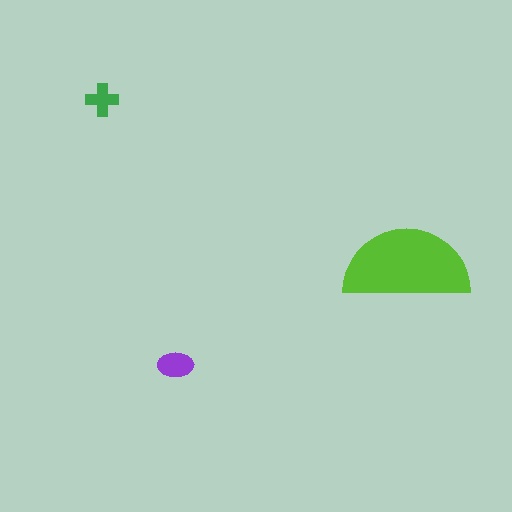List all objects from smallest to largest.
The green cross, the purple ellipse, the lime semicircle.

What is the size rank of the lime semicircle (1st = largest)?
1st.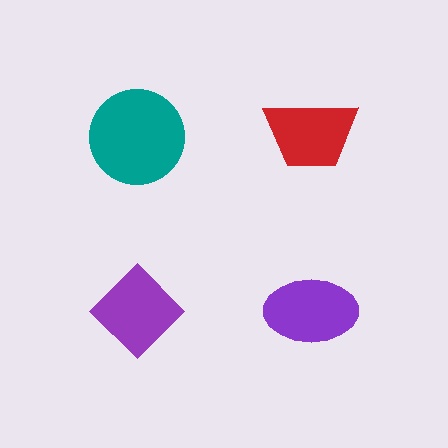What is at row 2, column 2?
A purple ellipse.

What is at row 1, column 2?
A red trapezoid.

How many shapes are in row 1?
2 shapes.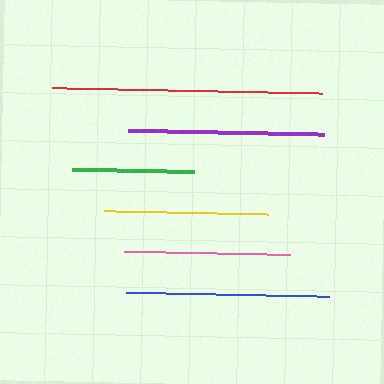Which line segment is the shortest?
The green line is the shortest at approximately 122 pixels.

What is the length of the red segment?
The red segment is approximately 271 pixels long.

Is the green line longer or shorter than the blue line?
The blue line is longer than the green line.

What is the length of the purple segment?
The purple segment is approximately 195 pixels long.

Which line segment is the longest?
The red line is the longest at approximately 271 pixels.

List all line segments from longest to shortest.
From longest to shortest: red, blue, purple, pink, yellow, green.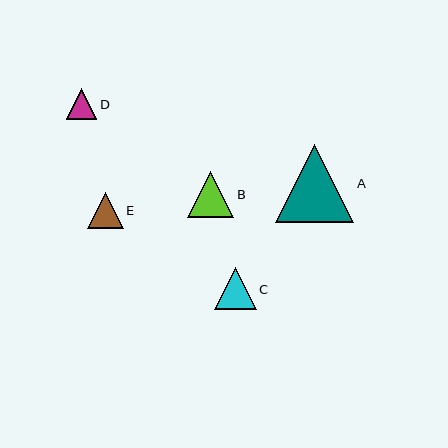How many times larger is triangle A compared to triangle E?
Triangle A is approximately 2.2 times the size of triangle E.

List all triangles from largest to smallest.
From largest to smallest: A, B, C, E, D.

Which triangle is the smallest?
Triangle D is the smallest with a size of approximately 31 pixels.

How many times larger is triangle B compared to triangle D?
Triangle B is approximately 1.5 times the size of triangle D.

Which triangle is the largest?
Triangle A is the largest with a size of approximately 78 pixels.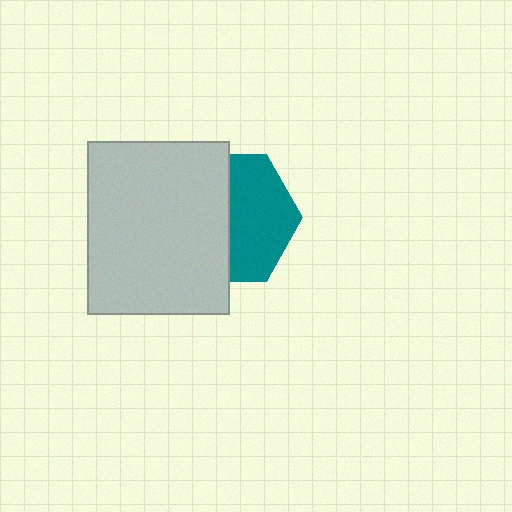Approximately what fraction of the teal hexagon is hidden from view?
Roughly 50% of the teal hexagon is hidden behind the light gray rectangle.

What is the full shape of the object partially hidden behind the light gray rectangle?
The partially hidden object is a teal hexagon.